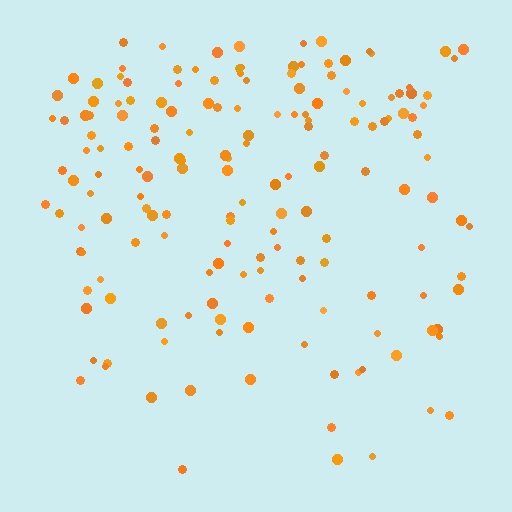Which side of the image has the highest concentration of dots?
The top.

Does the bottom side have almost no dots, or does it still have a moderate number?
Still a moderate number, just noticeably fewer than the top.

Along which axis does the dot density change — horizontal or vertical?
Vertical.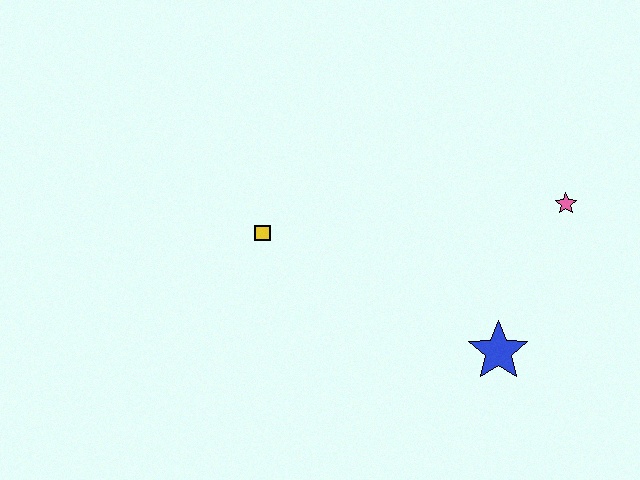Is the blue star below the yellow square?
Yes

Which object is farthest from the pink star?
The yellow square is farthest from the pink star.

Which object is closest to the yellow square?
The blue star is closest to the yellow square.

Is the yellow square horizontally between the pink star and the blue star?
No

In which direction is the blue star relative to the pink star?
The blue star is below the pink star.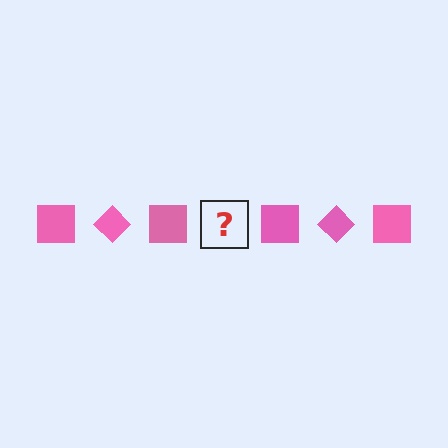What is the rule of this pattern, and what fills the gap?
The rule is that the pattern cycles through square, diamond shapes in pink. The gap should be filled with a pink diamond.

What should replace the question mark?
The question mark should be replaced with a pink diamond.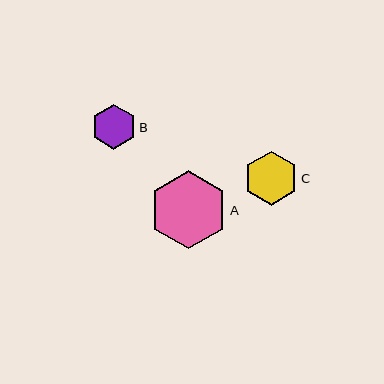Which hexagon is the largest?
Hexagon A is the largest with a size of approximately 78 pixels.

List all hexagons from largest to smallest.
From largest to smallest: A, C, B.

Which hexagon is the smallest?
Hexagon B is the smallest with a size of approximately 45 pixels.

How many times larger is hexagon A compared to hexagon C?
Hexagon A is approximately 1.4 times the size of hexagon C.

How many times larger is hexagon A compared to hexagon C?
Hexagon A is approximately 1.4 times the size of hexagon C.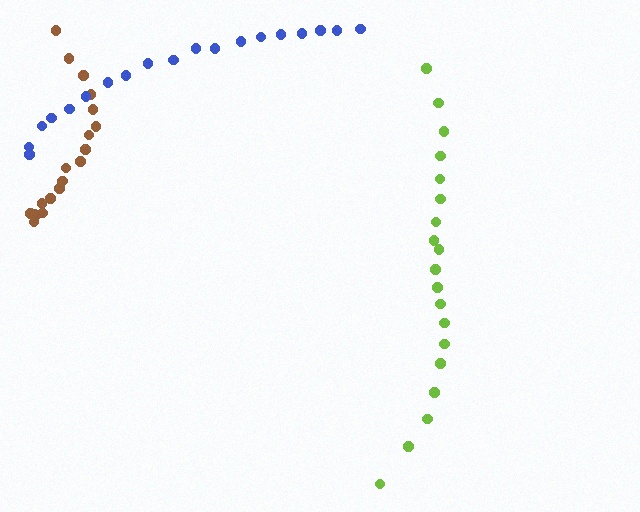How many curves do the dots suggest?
There are 3 distinct paths.